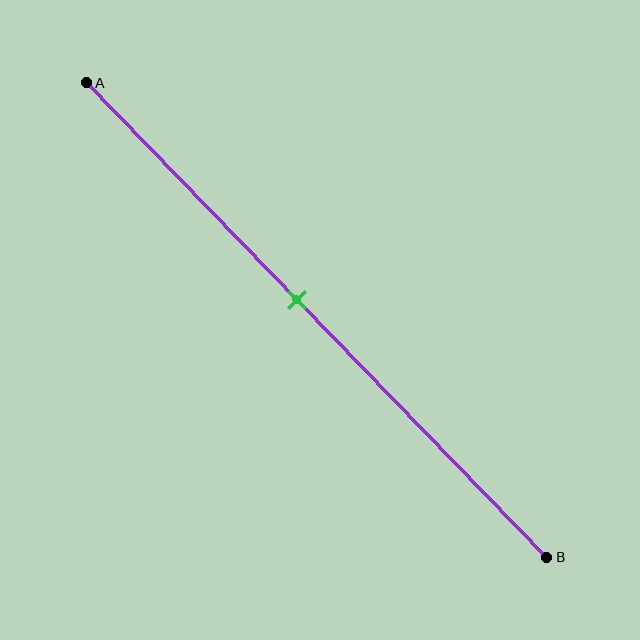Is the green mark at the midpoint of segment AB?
No, the mark is at about 45% from A, not at the 50% midpoint.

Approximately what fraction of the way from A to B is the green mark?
The green mark is approximately 45% of the way from A to B.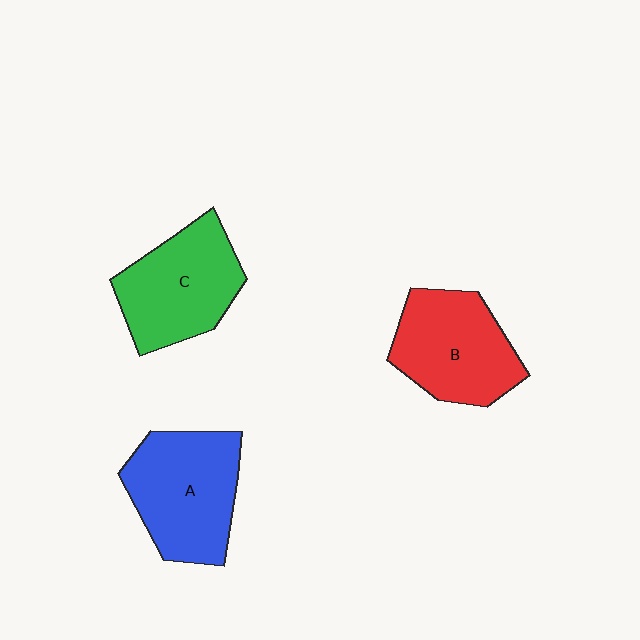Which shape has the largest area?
Shape A (blue).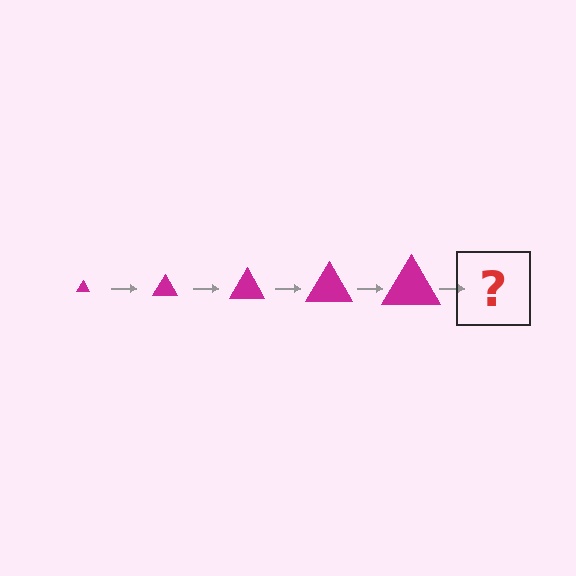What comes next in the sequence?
The next element should be a magenta triangle, larger than the previous one.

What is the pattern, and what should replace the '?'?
The pattern is that the triangle gets progressively larger each step. The '?' should be a magenta triangle, larger than the previous one.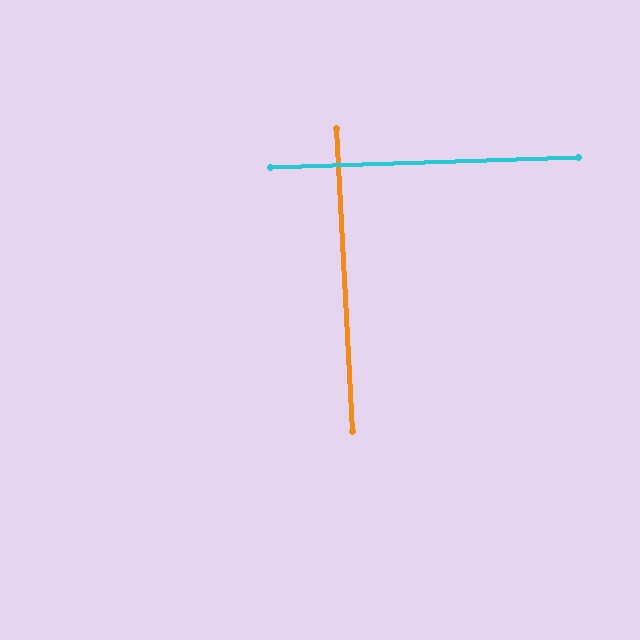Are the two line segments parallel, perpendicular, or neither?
Perpendicular — they meet at approximately 89°.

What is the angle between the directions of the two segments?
Approximately 89 degrees.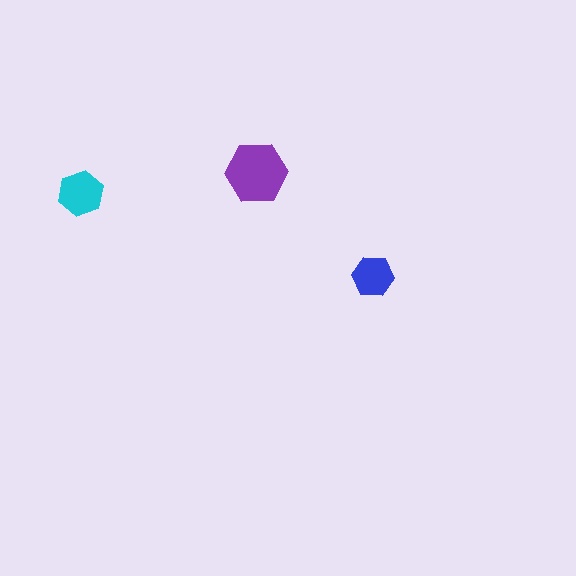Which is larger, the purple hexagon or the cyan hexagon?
The purple one.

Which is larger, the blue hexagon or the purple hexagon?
The purple one.